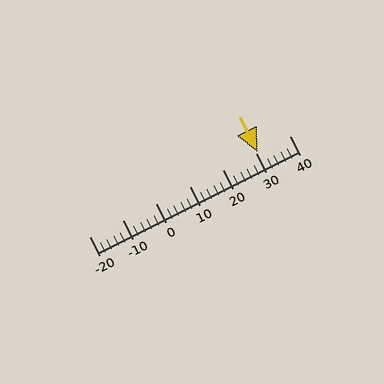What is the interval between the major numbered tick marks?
The major tick marks are spaced 10 units apart.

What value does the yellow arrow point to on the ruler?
The yellow arrow points to approximately 31.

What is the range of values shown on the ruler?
The ruler shows values from -20 to 40.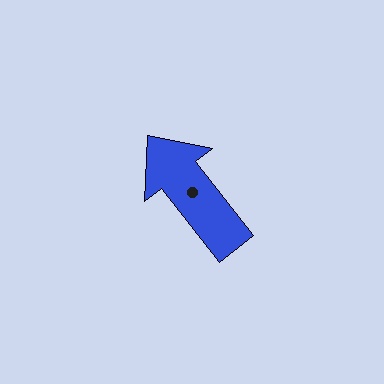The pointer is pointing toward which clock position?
Roughly 11 o'clock.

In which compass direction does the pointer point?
Northwest.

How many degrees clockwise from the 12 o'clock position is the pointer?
Approximately 322 degrees.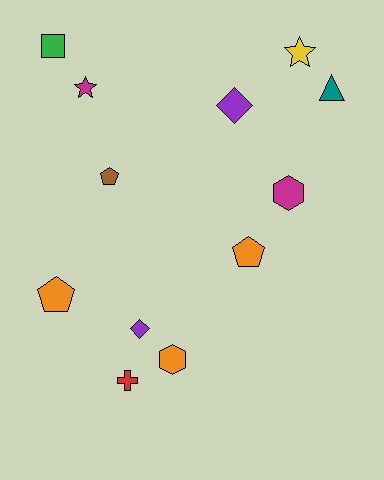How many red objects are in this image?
There is 1 red object.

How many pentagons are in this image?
There are 3 pentagons.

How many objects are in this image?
There are 12 objects.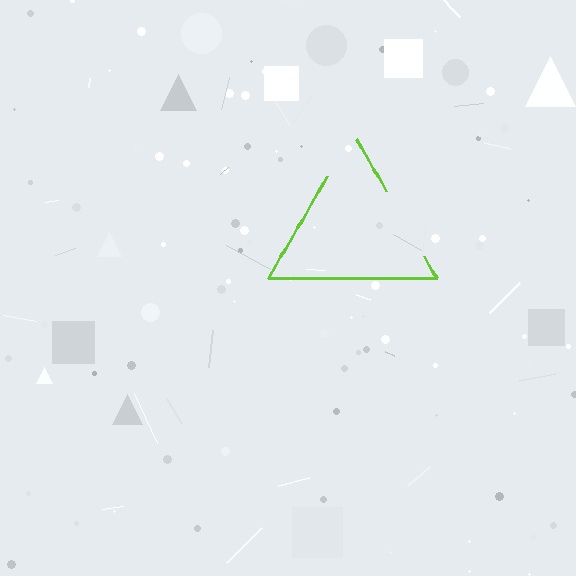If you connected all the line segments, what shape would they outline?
They would outline a triangle.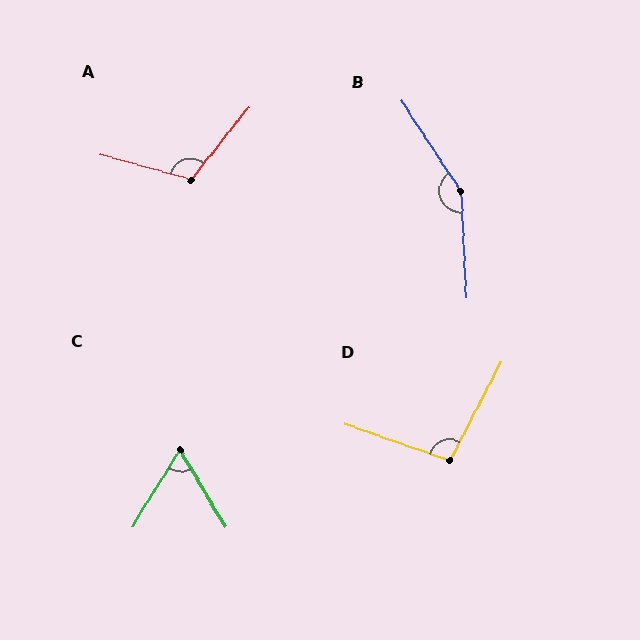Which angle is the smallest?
C, at approximately 63 degrees.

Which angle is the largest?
B, at approximately 150 degrees.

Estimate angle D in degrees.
Approximately 99 degrees.